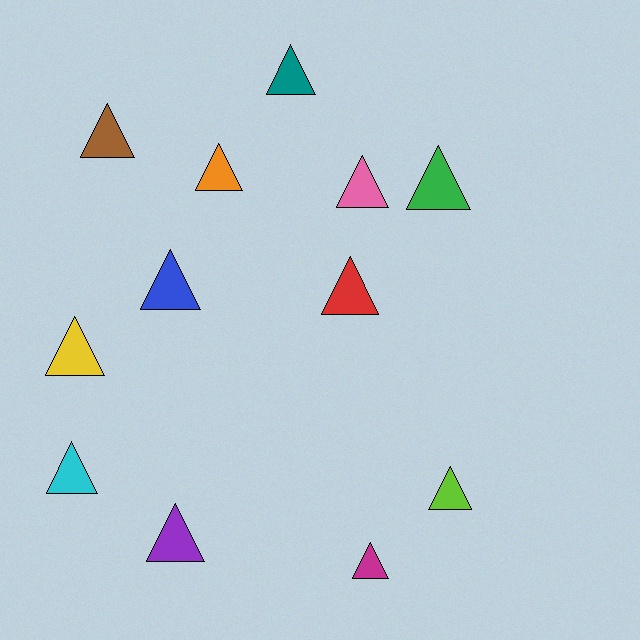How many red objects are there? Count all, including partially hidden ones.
There is 1 red object.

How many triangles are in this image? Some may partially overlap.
There are 12 triangles.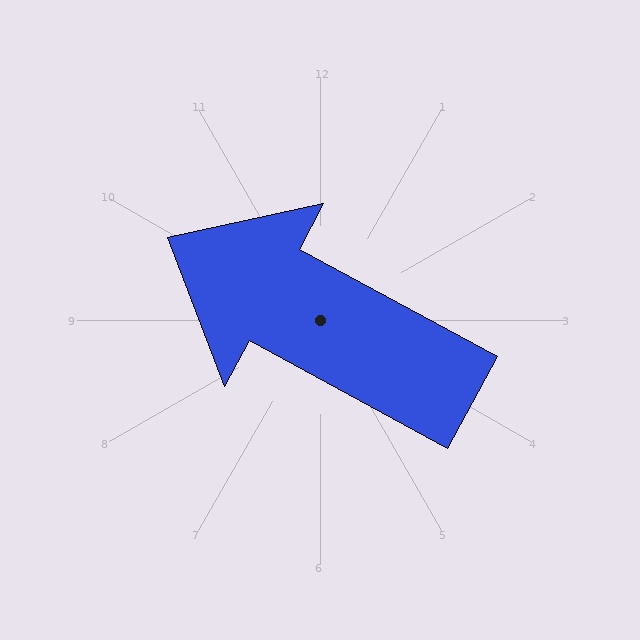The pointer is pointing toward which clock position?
Roughly 10 o'clock.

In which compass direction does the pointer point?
Northwest.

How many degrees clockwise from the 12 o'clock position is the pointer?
Approximately 298 degrees.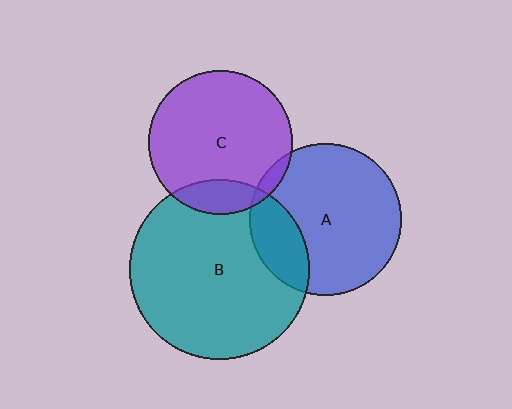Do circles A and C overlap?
Yes.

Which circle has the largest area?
Circle B (teal).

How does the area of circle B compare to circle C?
Approximately 1.6 times.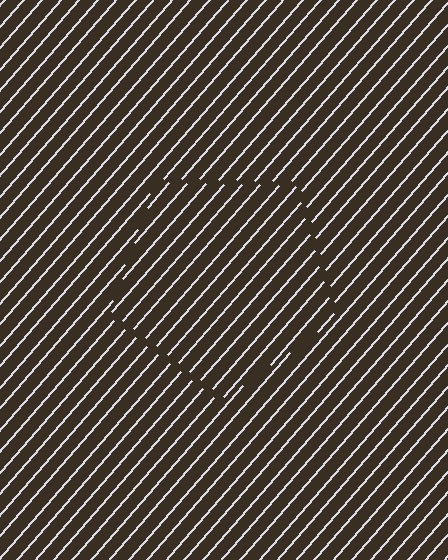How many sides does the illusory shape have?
5 sides — the line-ends trace a pentagon.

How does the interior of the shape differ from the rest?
The interior of the shape contains the same grating, shifted by half a period — the contour is defined by the phase discontinuity where line-ends from the inner and outer gratings abut.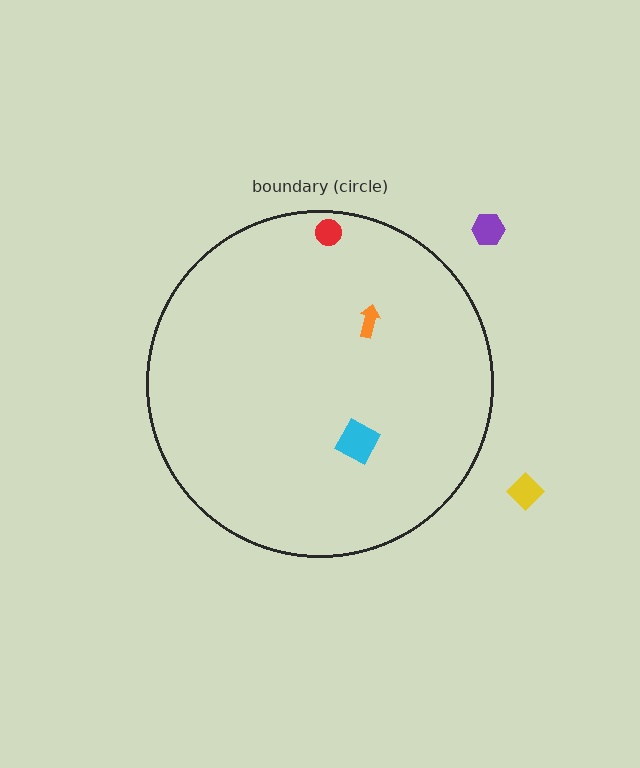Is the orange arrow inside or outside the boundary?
Inside.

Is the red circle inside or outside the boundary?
Inside.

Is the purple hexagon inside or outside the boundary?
Outside.